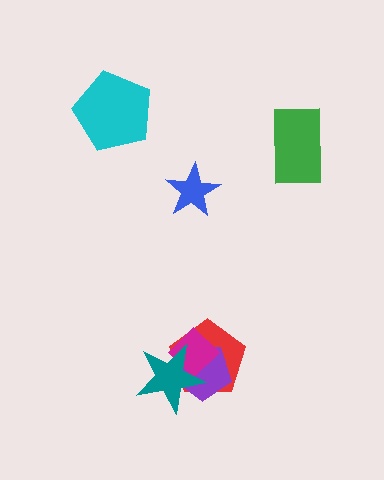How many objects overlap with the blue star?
0 objects overlap with the blue star.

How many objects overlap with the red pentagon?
3 objects overlap with the red pentagon.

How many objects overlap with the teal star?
3 objects overlap with the teal star.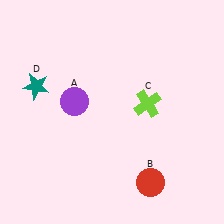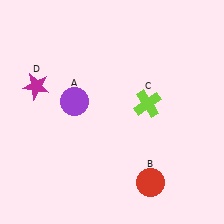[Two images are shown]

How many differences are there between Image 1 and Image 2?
There is 1 difference between the two images.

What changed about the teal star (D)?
In Image 1, D is teal. In Image 2, it changed to magenta.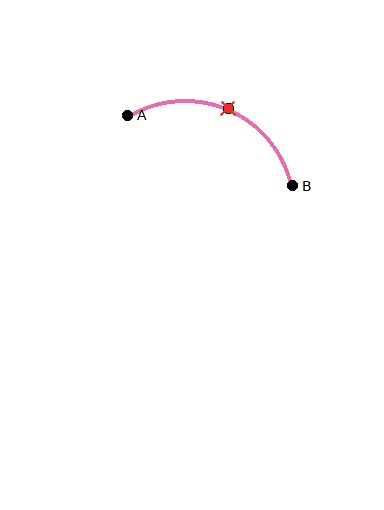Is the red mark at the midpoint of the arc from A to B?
Yes. The red mark lies on the arc at equal arc-length from both A and B — it is the arc midpoint.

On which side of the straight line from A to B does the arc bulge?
The arc bulges above the straight line connecting A and B.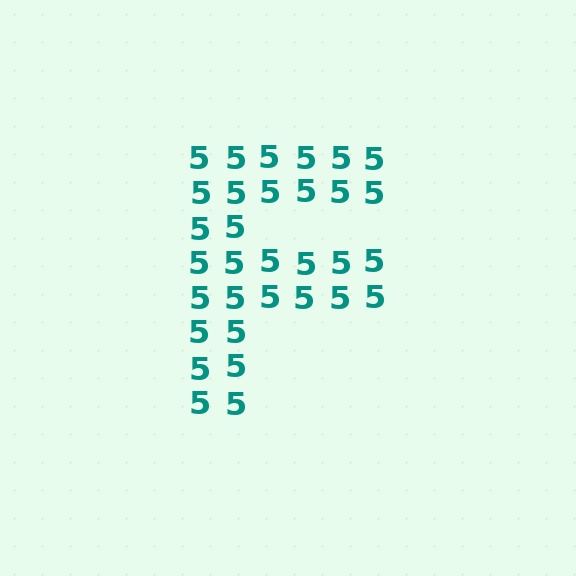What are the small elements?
The small elements are digit 5's.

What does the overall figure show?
The overall figure shows the letter F.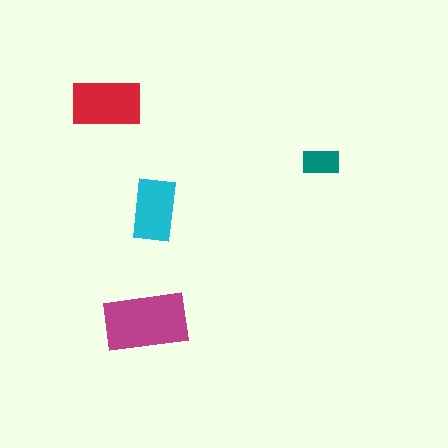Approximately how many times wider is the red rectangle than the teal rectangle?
About 2 times wider.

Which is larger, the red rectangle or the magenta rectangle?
The magenta one.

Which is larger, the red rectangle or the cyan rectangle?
The red one.